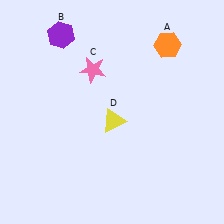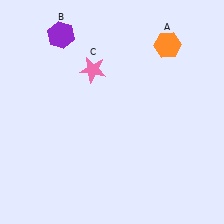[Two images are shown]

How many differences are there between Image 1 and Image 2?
There is 1 difference between the two images.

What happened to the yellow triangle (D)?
The yellow triangle (D) was removed in Image 2. It was in the bottom-right area of Image 1.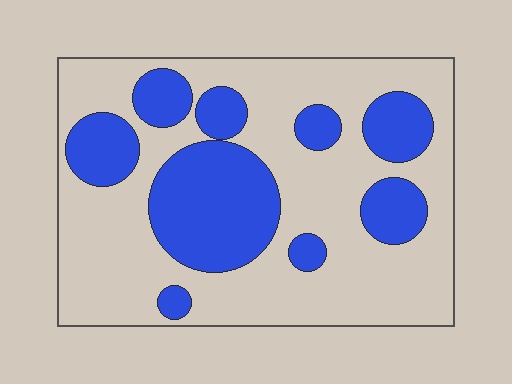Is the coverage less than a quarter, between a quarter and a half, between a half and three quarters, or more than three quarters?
Between a quarter and a half.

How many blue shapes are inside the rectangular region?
9.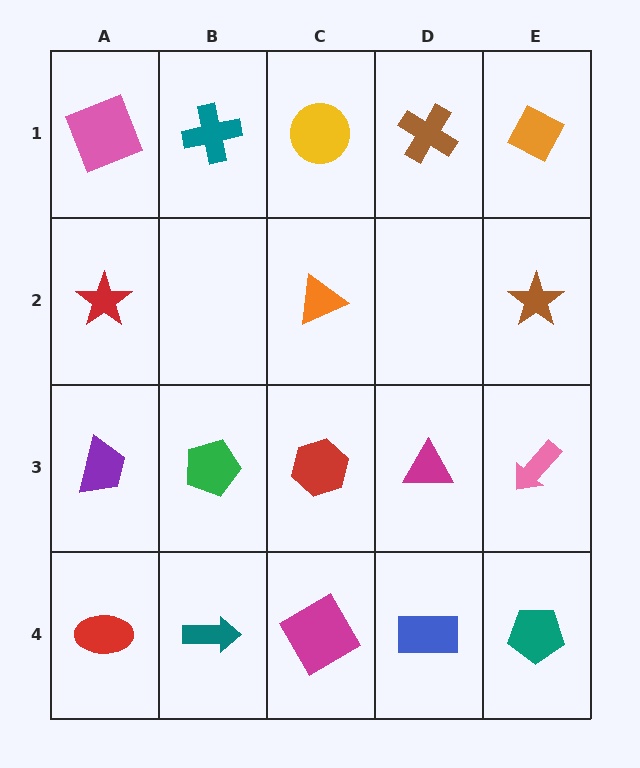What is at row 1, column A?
A pink square.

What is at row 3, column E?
A pink arrow.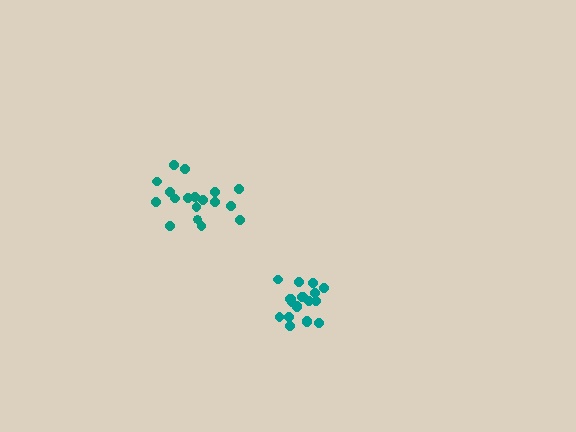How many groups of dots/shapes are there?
There are 2 groups.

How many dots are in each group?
Group 1: 18 dots, Group 2: 20 dots (38 total).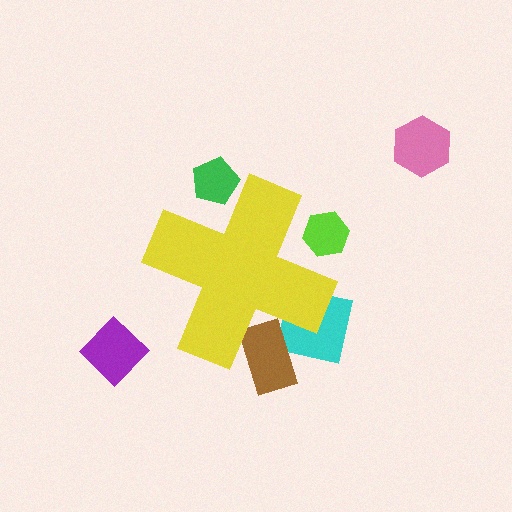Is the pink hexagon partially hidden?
No, the pink hexagon is fully visible.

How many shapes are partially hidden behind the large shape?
4 shapes are partially hidden.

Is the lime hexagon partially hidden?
Yes, the lime hexagon is partially hidden behind the yellow cross.